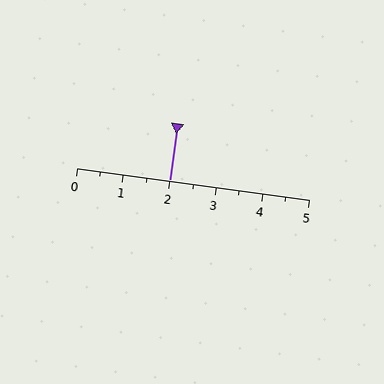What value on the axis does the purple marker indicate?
The marker indicates approximately 2.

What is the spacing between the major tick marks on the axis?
The major ticks are spaced 1 apart.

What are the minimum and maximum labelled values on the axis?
The axis runs from 0 to 5.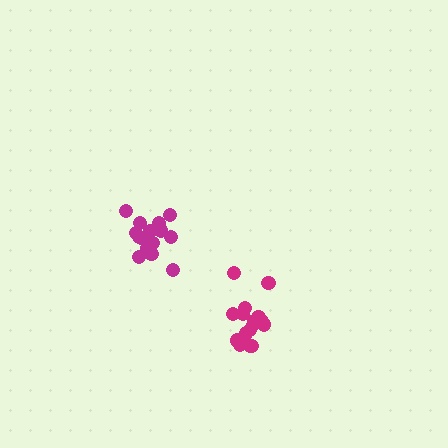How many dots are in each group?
Group 1: 17 dots, Group 2: 16 dots (33 total).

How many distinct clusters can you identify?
There are 2 distinct clusters.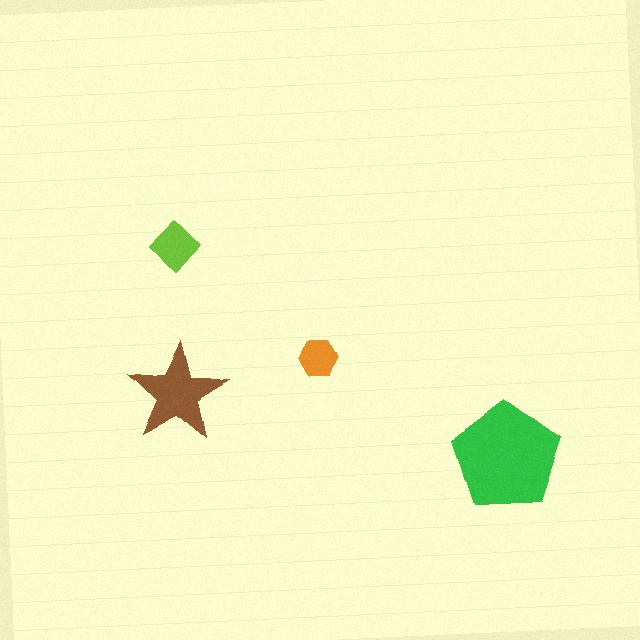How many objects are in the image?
There are 4 objects in the image.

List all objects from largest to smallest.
The green pentagon, the brown star, the lime diamond, the orange hexagon.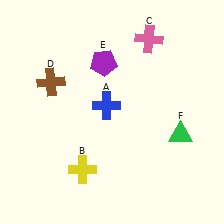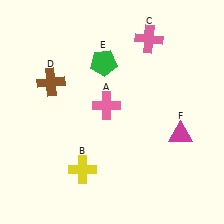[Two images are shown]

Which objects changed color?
A changed from blue to pink. E changed from purple to green. F changed from green to magenta.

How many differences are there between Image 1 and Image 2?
There are 3 differences between the two images.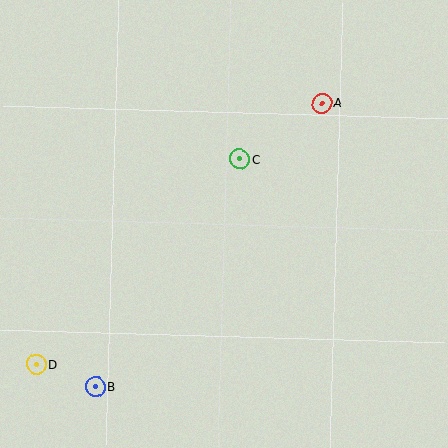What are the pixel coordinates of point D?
Point D is at (36, 364).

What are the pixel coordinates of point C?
Point C is at (240, 159).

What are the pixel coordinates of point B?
Point B is at (95, 386).